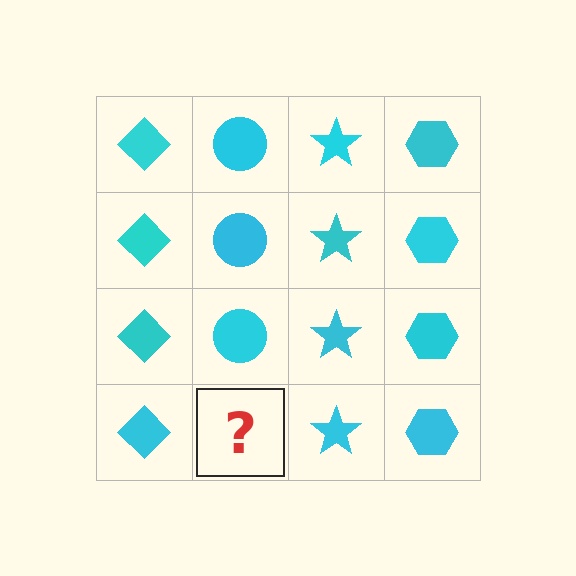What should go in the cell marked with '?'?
The missing cell should contain a cyan circle.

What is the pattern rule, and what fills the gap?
The rule is that each column has a consistent shape. The gap should be filled with a cyan circle.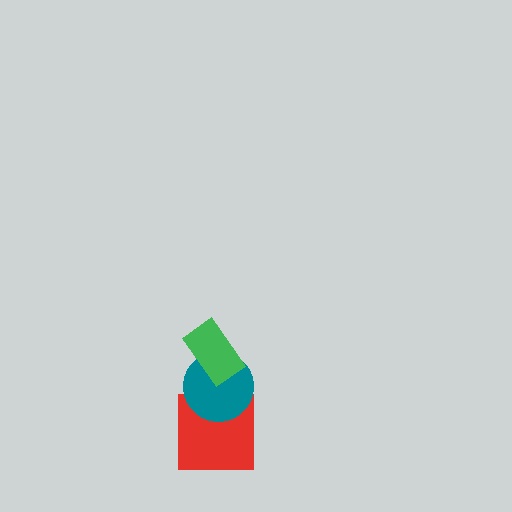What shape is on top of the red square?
The teal circle is on top of the red square.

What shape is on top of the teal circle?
The green rectangle is on top of the teal circle.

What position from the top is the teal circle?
The teal circle is 2nd from the top.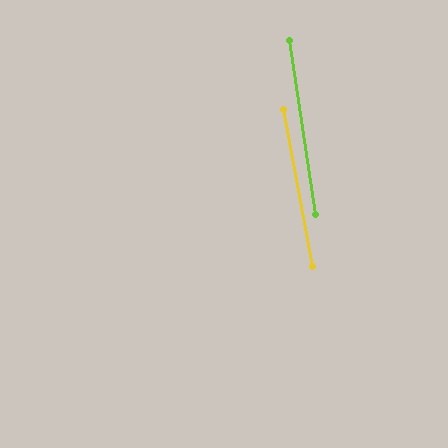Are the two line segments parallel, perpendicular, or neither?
Parallel — their directions differ by only 2.0°.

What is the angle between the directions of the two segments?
Approximately 2 degrees.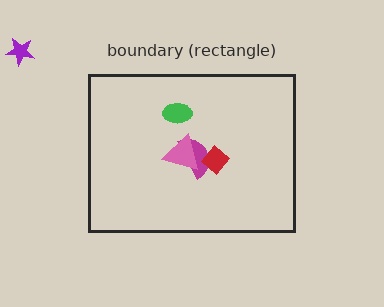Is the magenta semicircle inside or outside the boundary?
Inside.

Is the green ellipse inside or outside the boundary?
Inside.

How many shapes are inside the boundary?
4 inside, 1 outside.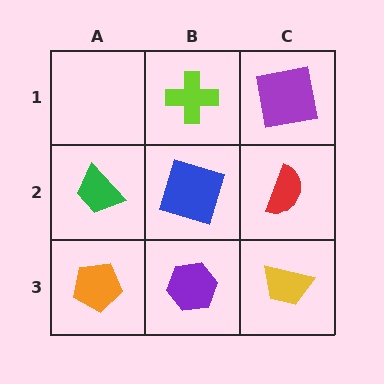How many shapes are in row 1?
2 shapes.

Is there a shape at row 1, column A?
No, that cell is empty.